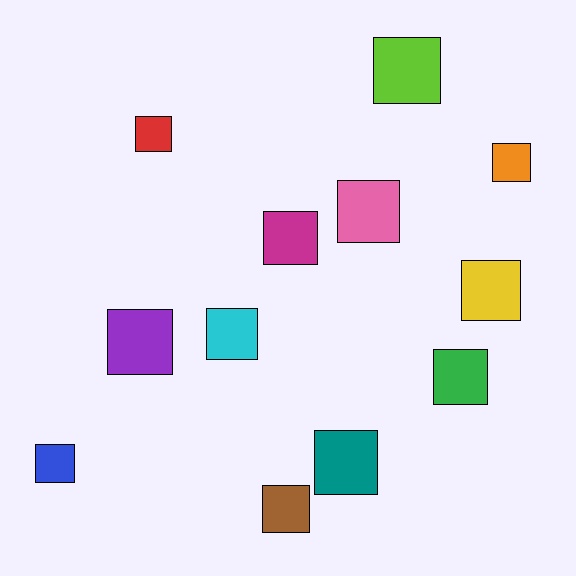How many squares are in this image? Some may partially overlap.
There are 12 squares.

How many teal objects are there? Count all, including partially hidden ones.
There is 1 teal object.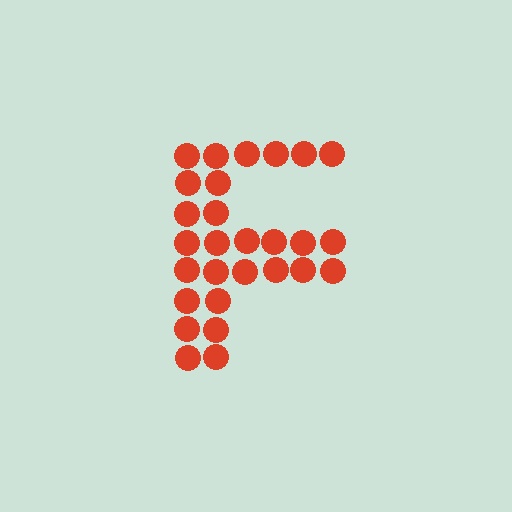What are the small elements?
The small elements are circles.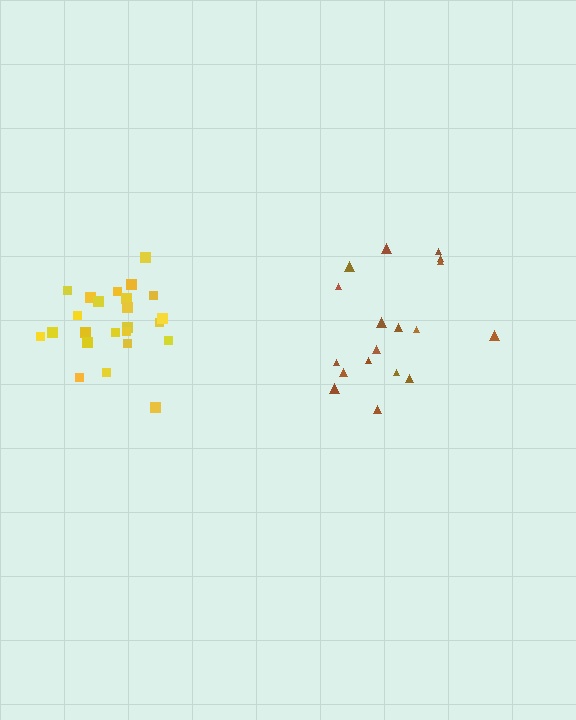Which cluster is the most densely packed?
Yellow.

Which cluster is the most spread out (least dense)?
Brown.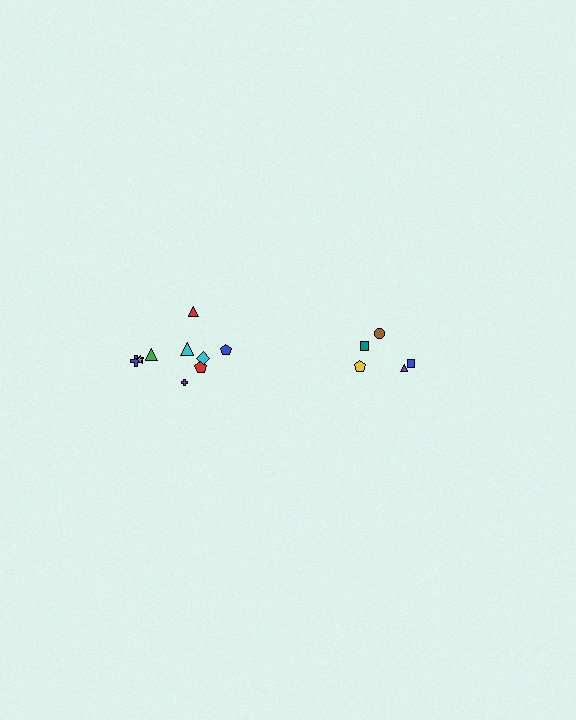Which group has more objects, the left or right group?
The left group.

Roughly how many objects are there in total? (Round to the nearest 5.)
Roughly 15 objects in total.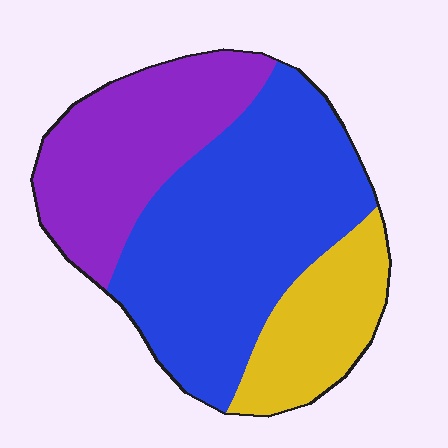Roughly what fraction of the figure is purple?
Purple covers around 30% of the figure.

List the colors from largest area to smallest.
From largest to smallest: blue, purple, yellow.